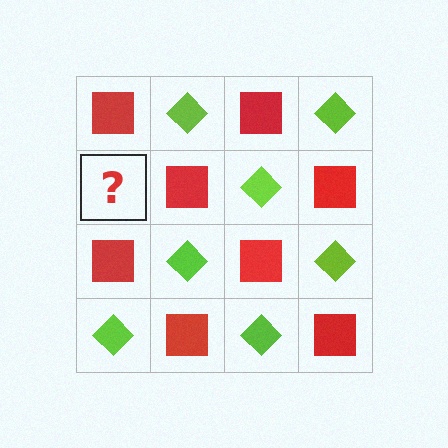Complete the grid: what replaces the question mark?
The question mark should be replaced with a lime diamond.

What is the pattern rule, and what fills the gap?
The rule is that it alternates red square and lime diamond in a checkerboard pattern. The gap should be filled with a lime diamond.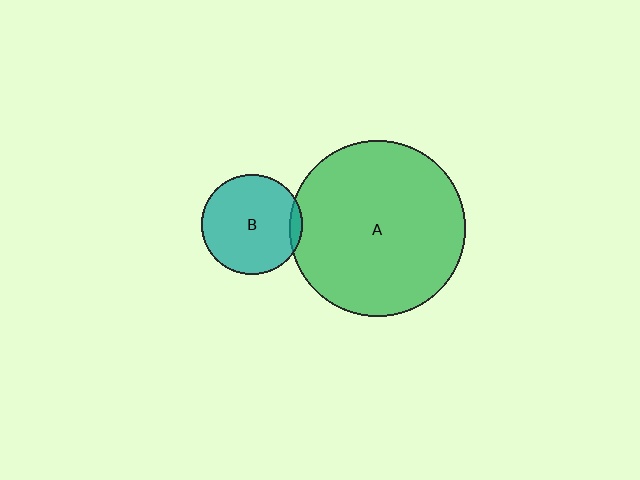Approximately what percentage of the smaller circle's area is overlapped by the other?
Approximately 5%.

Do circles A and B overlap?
Yes.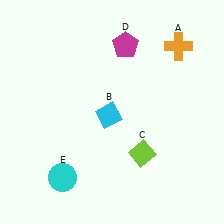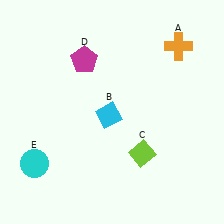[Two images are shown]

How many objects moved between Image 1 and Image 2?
2 objects moved between the two images.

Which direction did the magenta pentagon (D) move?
The magenta pentagon (D) moved left.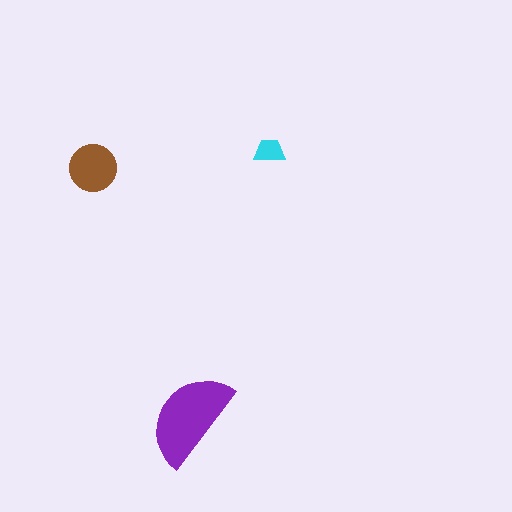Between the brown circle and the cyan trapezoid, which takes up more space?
The brown circle.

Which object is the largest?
The purple semicircle.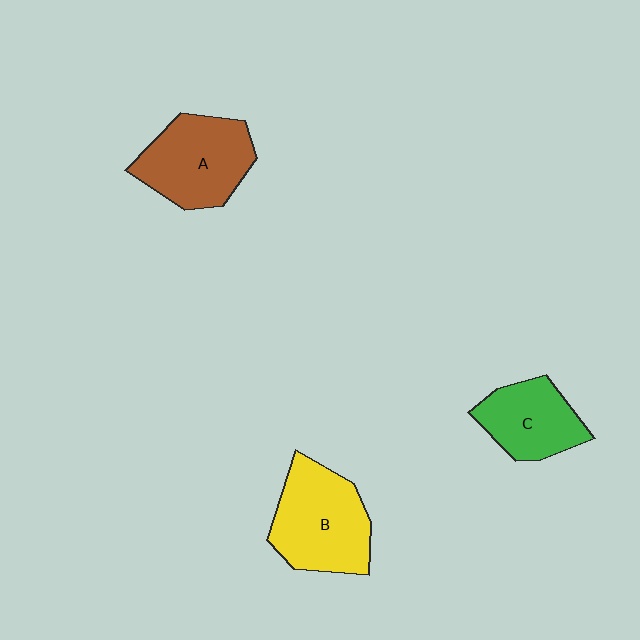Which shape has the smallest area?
Shape C (green).